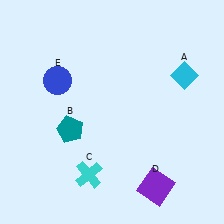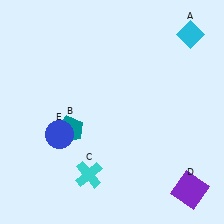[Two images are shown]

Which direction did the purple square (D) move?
The purple square (D) moved right.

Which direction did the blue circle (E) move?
The blue circle (E) moved down.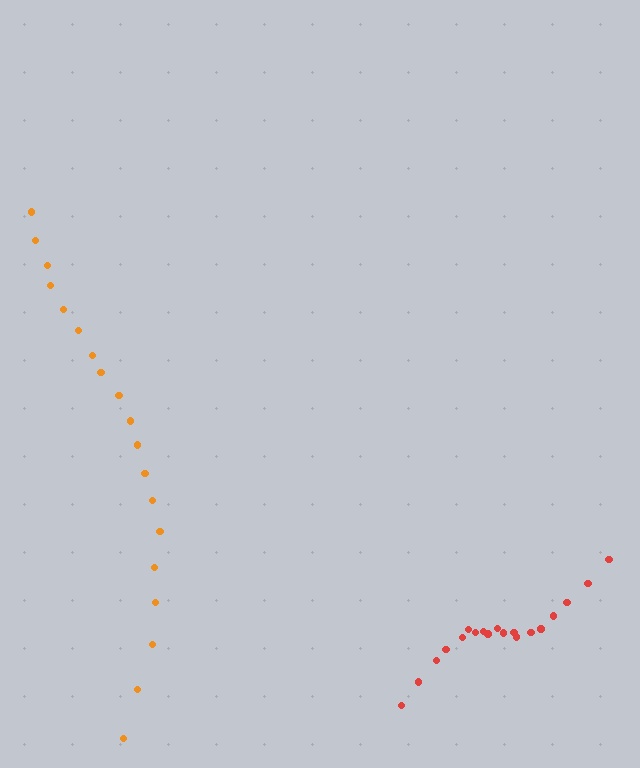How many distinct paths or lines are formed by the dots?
There are 2 distinct paths.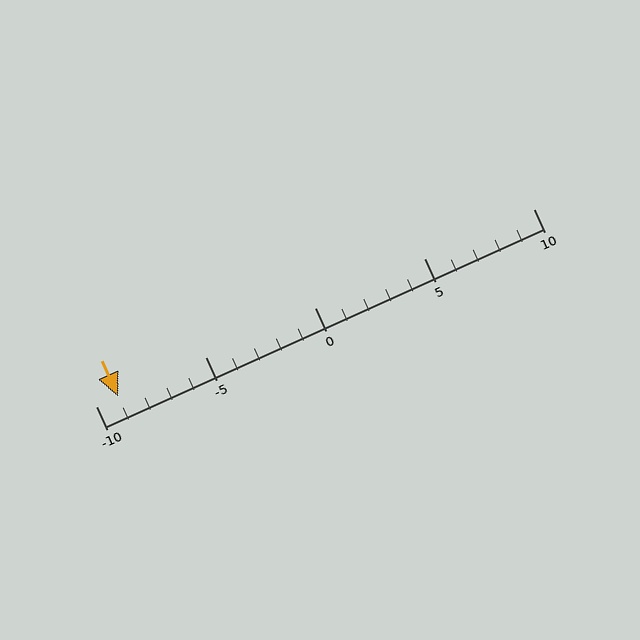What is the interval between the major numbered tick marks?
The major tick marks are spaced 5 units apart.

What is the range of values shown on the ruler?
The ruler shows values from -10 to 10.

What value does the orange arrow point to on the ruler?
The orange arrow points to approximately -9.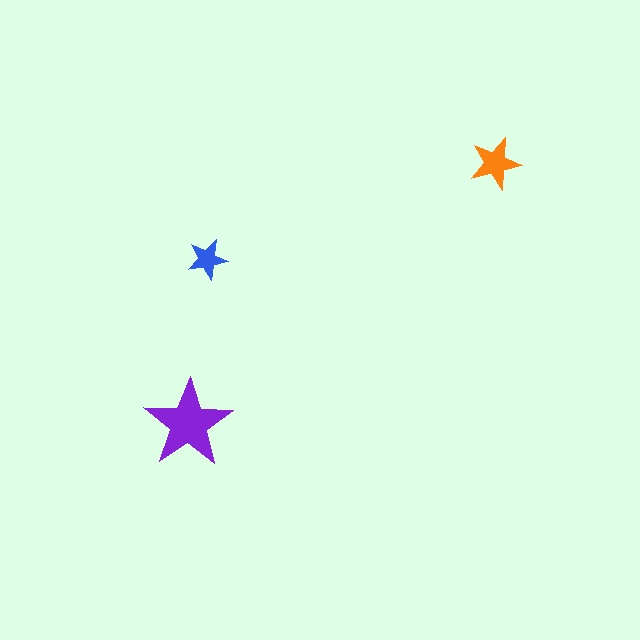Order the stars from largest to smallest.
the purple one, the orange one, the blue one.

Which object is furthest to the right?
The orange star is rightmost.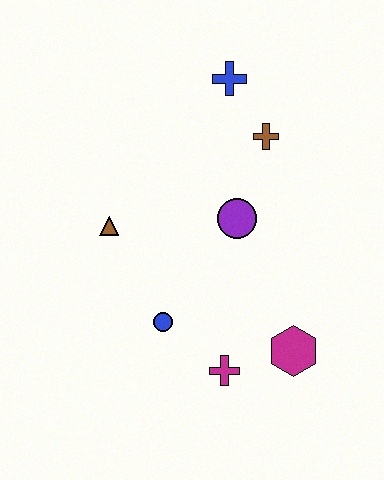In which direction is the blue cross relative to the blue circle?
The blue cross is above the blue circle.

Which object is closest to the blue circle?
The magenta cross is closest to the blue circle.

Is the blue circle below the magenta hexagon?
No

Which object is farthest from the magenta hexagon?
The blue cross is farthest from the magenta hexagon.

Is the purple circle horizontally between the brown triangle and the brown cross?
Yes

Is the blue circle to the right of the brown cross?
No